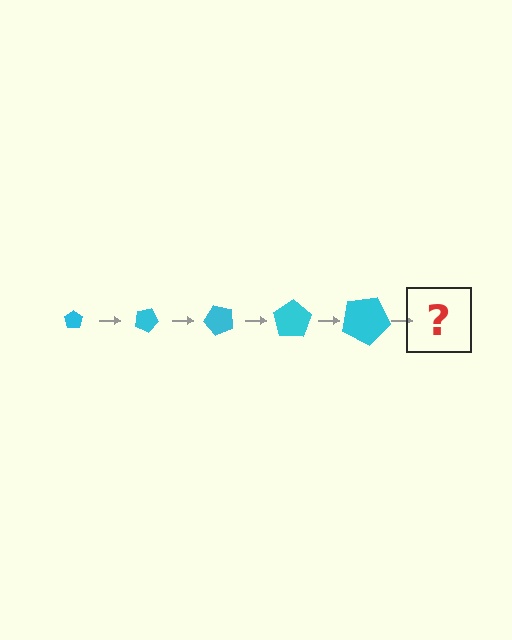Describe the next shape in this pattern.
It should be a pentagon, larger than the previous one and rotated 125 degrees from the start.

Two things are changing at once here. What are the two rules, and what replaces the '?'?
The two rules are that the pentagon grows larger each step and it rotates 25 degrees each step. The '?' should be a pentagon, larger than the previous one and rotated 125 degrees from the start.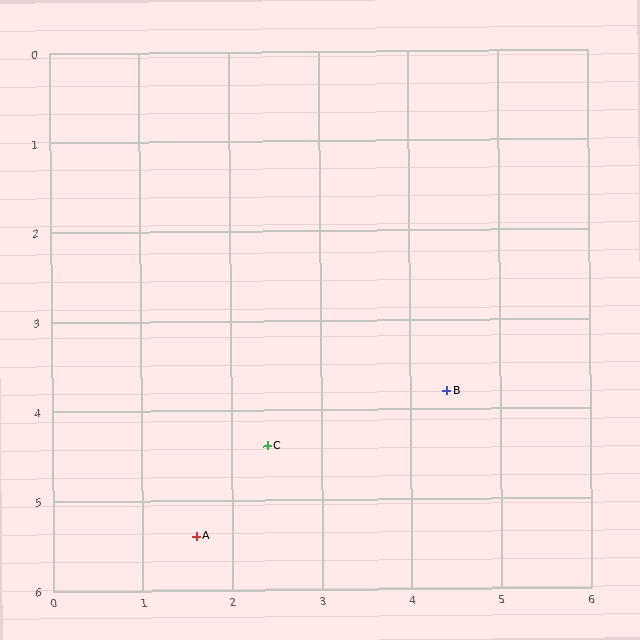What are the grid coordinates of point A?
Point A is at approximately (1.6, 5.4).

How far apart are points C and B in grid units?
Points C and B are about 2.1 grid units apart.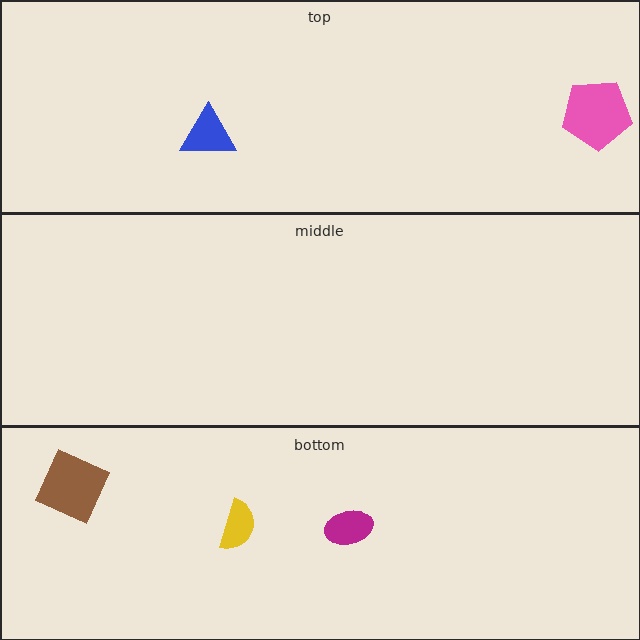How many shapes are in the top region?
2.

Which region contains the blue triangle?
The top region.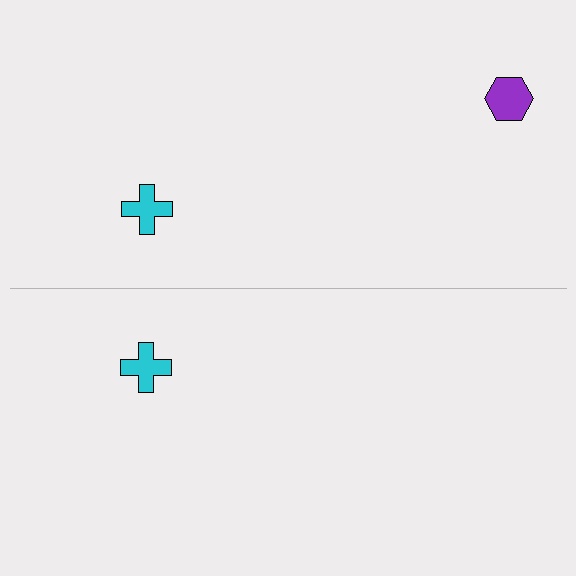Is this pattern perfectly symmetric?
No, the pattern is not perfectly symmetric. A purple hexagon is missing from the bottom side.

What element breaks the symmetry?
A purple hexagon is missing from the bottom side.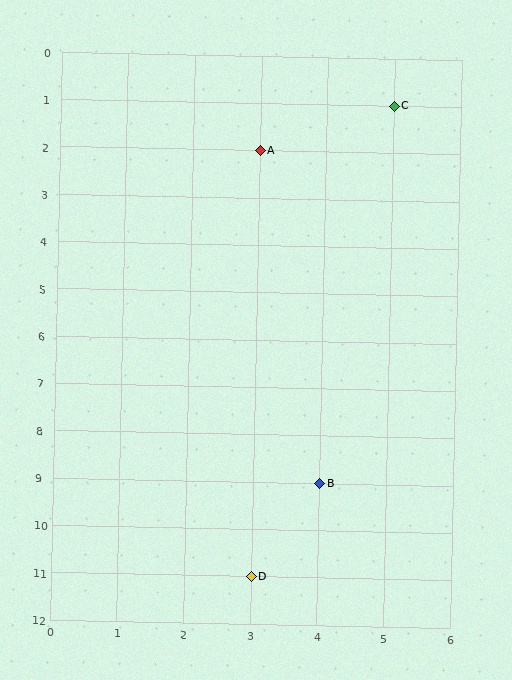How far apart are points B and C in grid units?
Points B and C are 1 column and 8 rows apart (about 8.1 grid units diagonally).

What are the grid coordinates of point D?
Point D is at grid coordinates (3, 11).